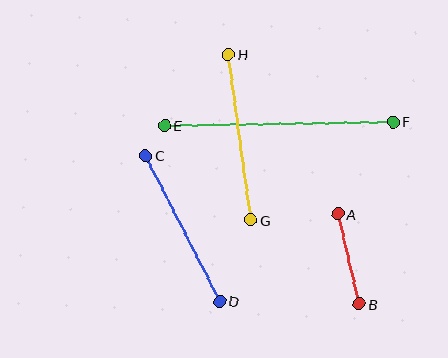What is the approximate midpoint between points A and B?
The midpoint is at approximately (349, 259) pixels.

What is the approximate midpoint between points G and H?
The midpoint is at approximately (240, 137) pixels.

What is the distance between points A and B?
The distance is approximately 93 pixels.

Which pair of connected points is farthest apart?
Points E and F are farthest apart.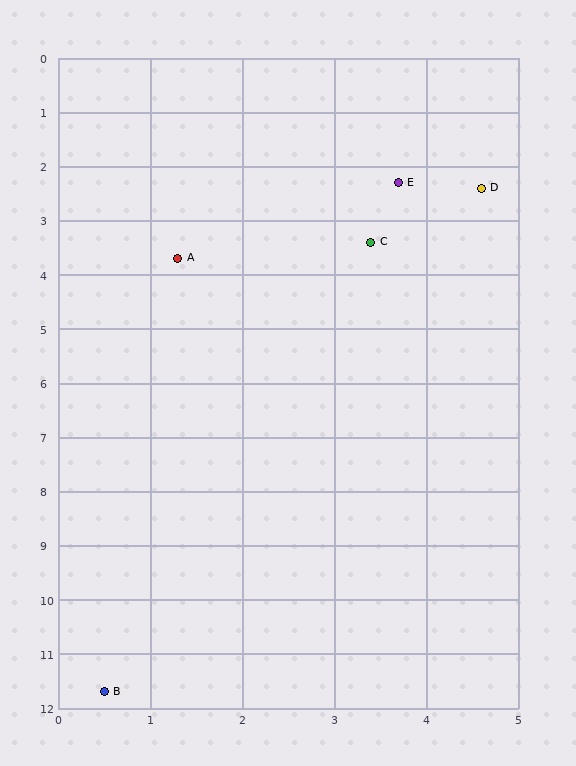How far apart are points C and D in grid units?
Points C and D are about 1.6 grid units apart.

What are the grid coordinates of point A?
Point A is at approximately (1.3, 3.7).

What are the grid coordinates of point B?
Point B is at approximately (0.5, 11.7).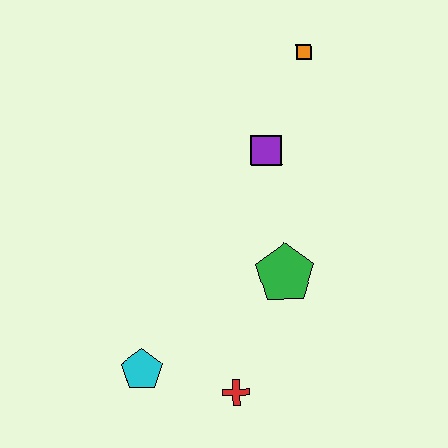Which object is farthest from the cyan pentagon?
The orange square is farthest from the cyan pentagon.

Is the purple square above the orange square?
No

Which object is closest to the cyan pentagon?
The red cross is closest to the cyan pentagon.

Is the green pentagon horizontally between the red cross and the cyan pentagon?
No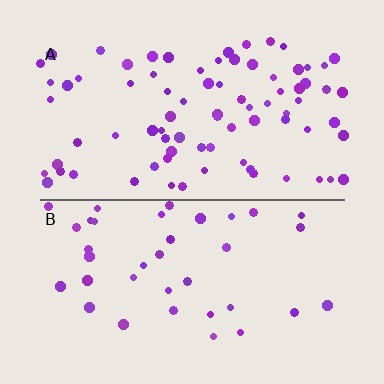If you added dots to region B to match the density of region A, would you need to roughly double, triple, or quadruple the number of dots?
Approximately double.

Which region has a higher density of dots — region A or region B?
A (the top).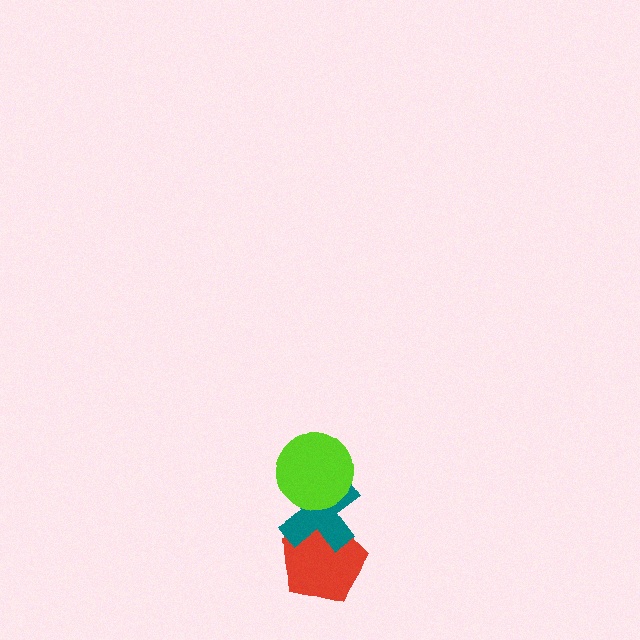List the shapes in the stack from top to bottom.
From top to bottom: the lime circle, the teal cross, the red pentagon.